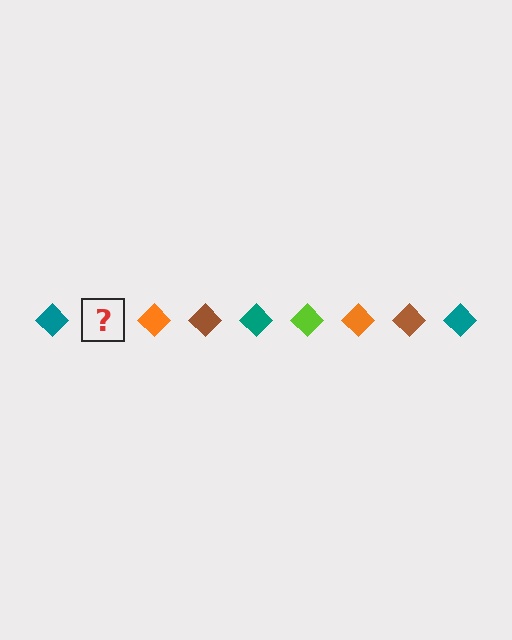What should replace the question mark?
The question mark should be replaced with a lime diamond.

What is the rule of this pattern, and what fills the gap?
The rule is that the pattern cycles through teal, lime, orange, brown diamonds. The gap should be filled with a lime diamond.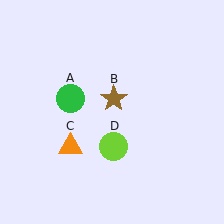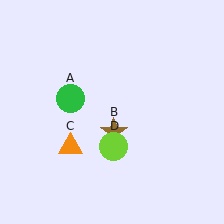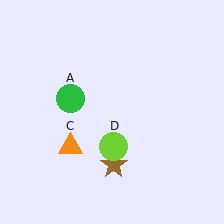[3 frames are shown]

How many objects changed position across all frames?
1 object changed position: brown star (object B).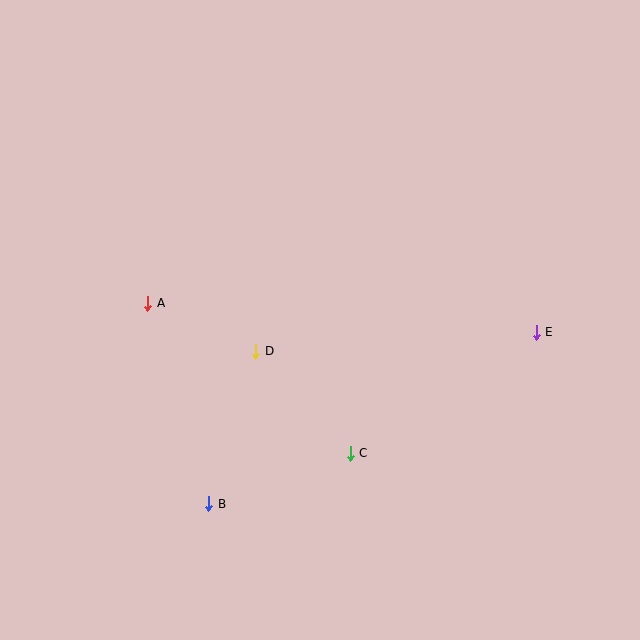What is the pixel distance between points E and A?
The distance between E and A is 389 pixels.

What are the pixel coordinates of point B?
Point B is at (209, 504).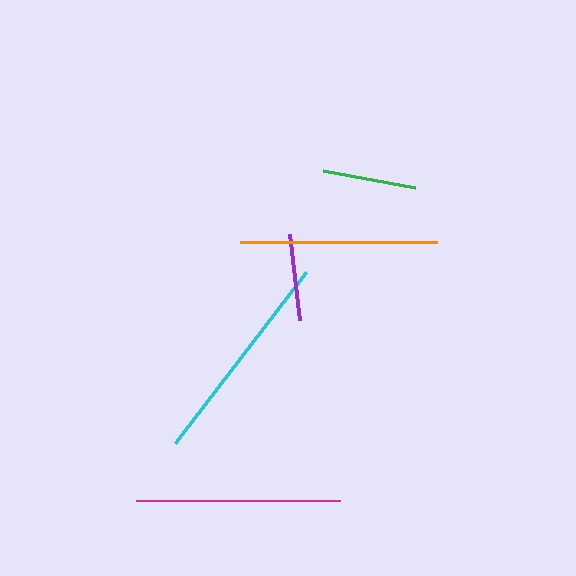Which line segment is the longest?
The cyan line is the longest at approximately 216 pixels.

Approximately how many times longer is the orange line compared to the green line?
The orange line is approximately 2.1 times the length of the green line.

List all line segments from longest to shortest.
From longest to shortest: cyan, magenta, orange, green, purple.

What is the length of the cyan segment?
The cyan segment is approximately 216 pixels long.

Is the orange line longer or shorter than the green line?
The orange line is longer than the green line.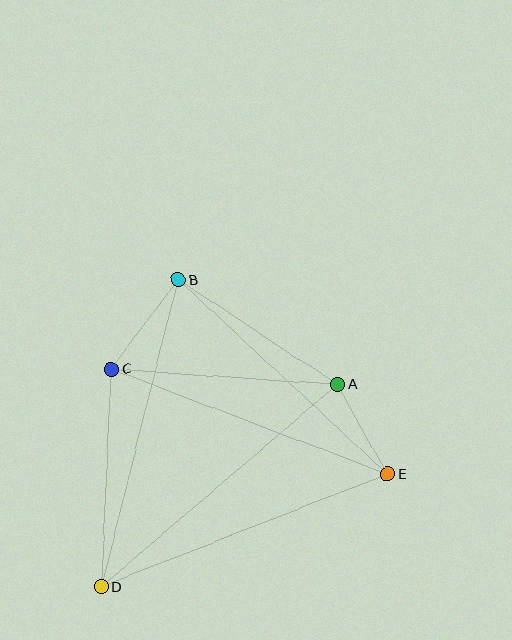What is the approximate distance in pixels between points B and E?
The distance between B and E is approximately 286 pixels.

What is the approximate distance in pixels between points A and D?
The distance between A and D is approximately 311 pixels.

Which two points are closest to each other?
Points A and E are closest to each other.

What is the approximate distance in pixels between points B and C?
The distance between B and C is approximately 112 pixels.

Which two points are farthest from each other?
Points B and D are farthest from each other.